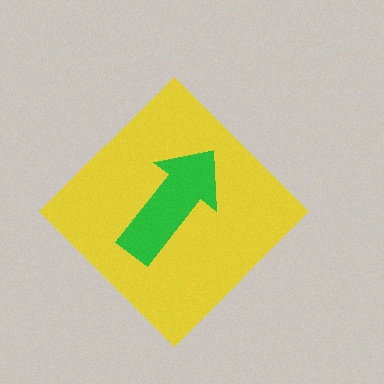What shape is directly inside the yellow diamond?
The green arrow.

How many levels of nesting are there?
2.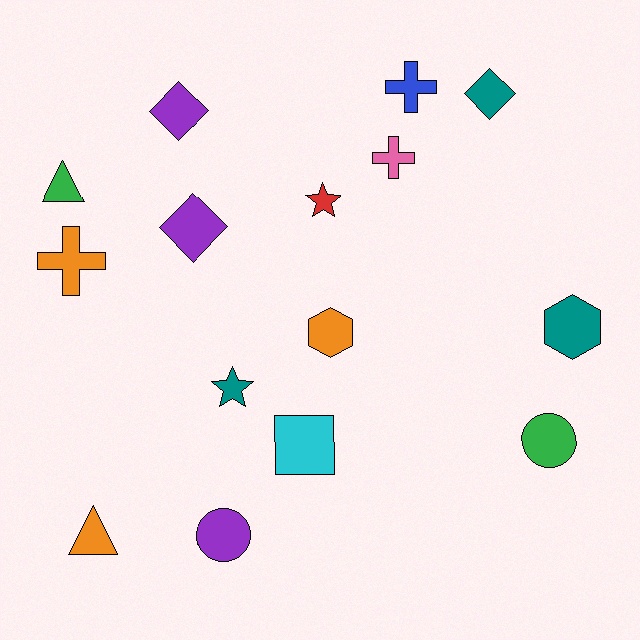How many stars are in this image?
There are 2 stars.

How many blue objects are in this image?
There is 1 blue object.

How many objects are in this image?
There are 15 objects.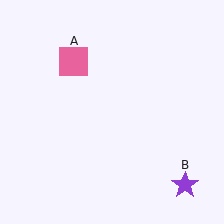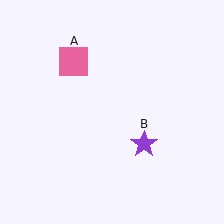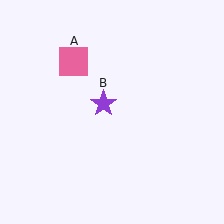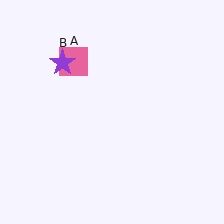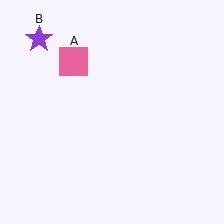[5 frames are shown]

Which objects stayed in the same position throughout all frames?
Pink square (object A) remained stationary.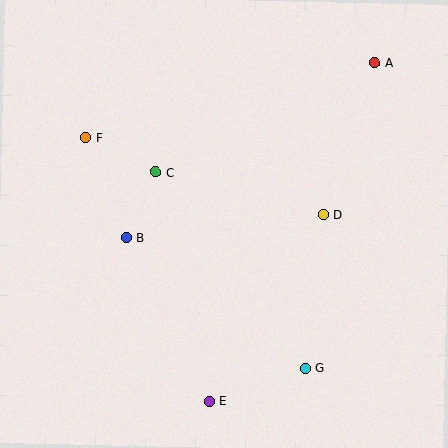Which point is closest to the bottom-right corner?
Point G is closest to the bottom-right corner.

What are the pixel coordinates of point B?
Point B is at (126, 237).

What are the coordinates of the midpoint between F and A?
The midpoint between F and A is at (230, 100).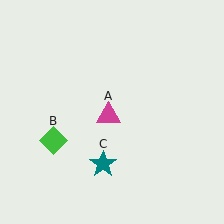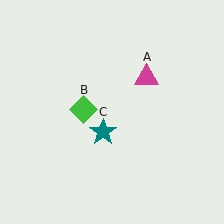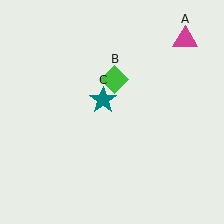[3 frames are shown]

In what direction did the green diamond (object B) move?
The green diamond (object B) moved up and to the right.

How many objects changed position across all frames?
3 objects changed position: magenta triangle (object A), green diamond (object B), teal star (object C).